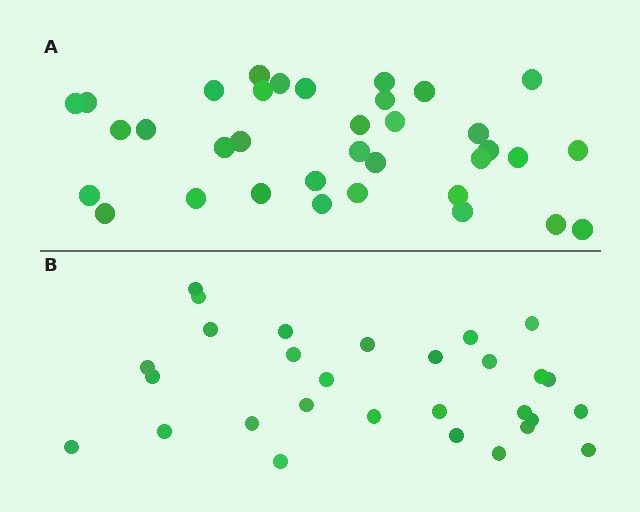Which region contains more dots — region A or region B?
Region A (the top region) has more dots.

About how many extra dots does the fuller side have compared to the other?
Region A has about 6 more dots than region B.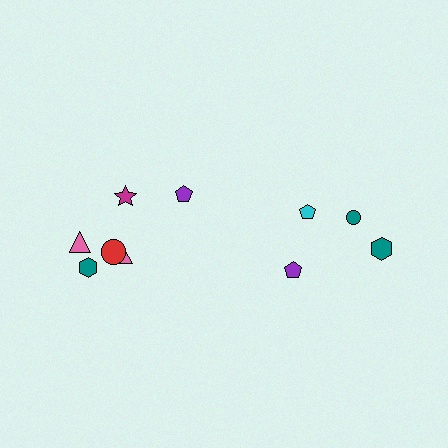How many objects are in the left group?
There are 6 objects.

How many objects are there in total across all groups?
There are 10 objects.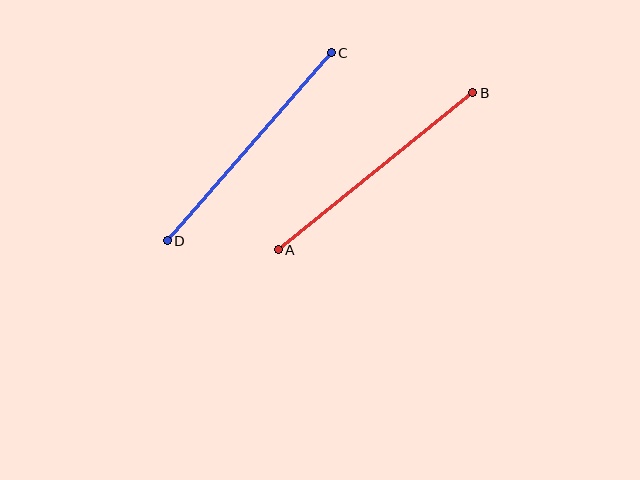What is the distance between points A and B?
The distance is approximately 250 pixels.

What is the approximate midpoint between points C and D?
The midpoint is at approximately (249, 147) pixels.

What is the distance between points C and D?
The distance is approximately 249 pixels.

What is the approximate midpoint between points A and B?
The midpoint is at approximately (375, 171) pixels.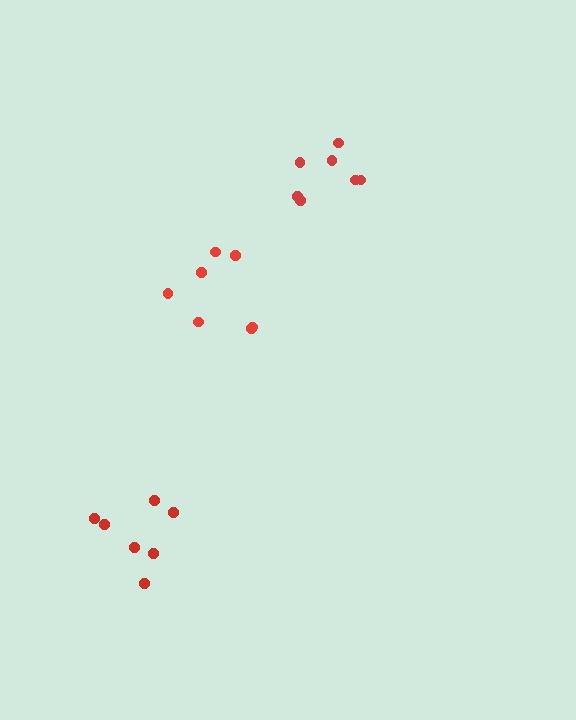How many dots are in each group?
Group 1: 7 dots, Group 2: 7 dots, Group 3: 7 dots (21 total).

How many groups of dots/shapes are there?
There are 3 groups.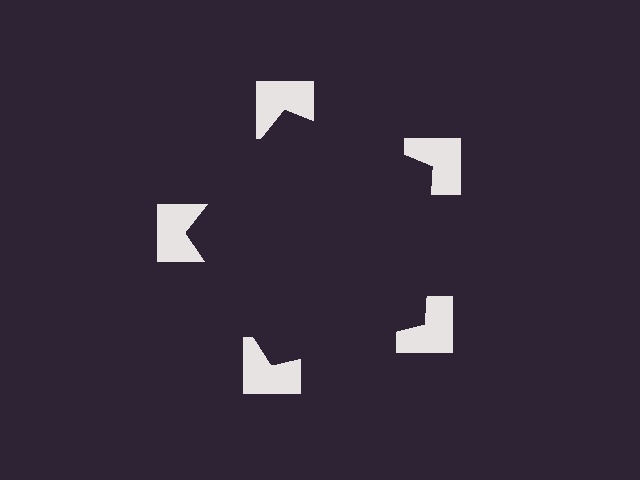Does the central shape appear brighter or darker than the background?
It typically appears slightly darker than the background, even though no actual brightness change is drawn.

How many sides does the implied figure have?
5 sides.